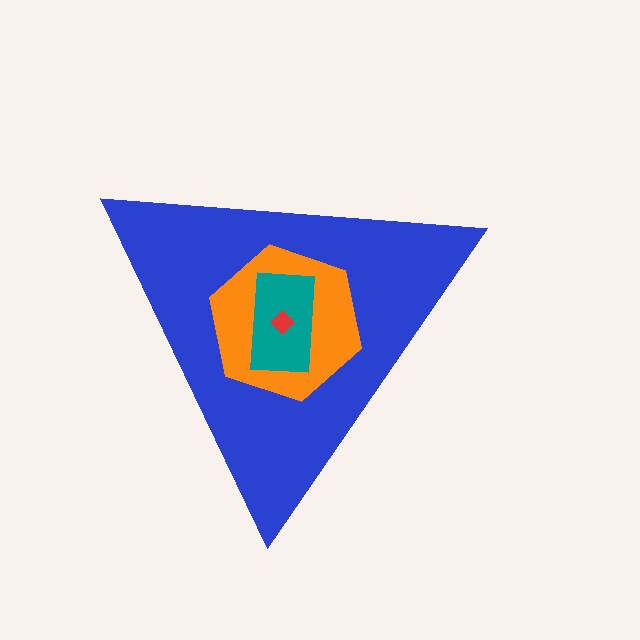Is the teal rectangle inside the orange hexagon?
Yes.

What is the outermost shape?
The blue triangle.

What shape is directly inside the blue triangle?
The orange hexagon.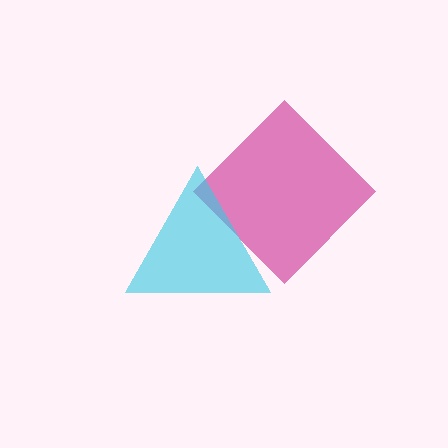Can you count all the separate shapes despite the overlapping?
Yes, there are 2 separate shapes.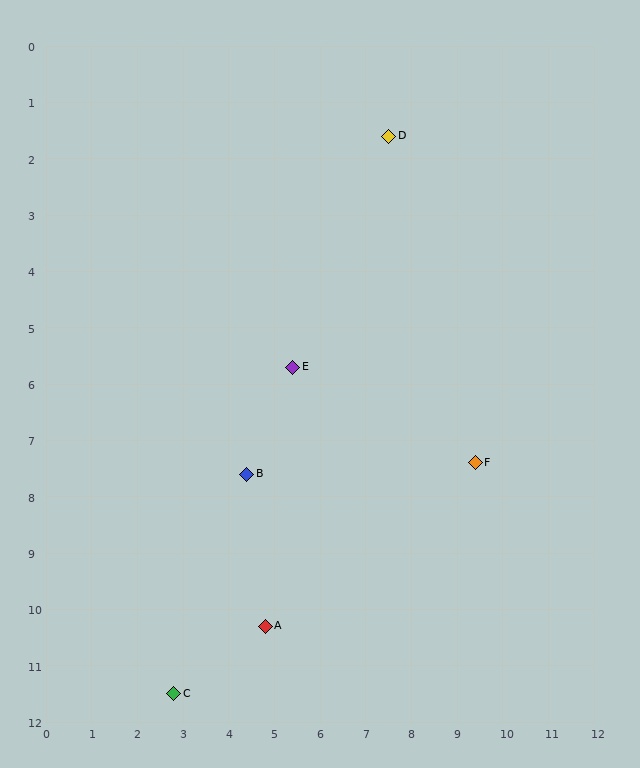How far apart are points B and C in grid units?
Points B and C are about 4.2 grid units apart.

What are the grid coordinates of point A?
Point A is at approximately (4.8, 10.3).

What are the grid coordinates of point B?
Point B is at approximately (4.4, 7.6).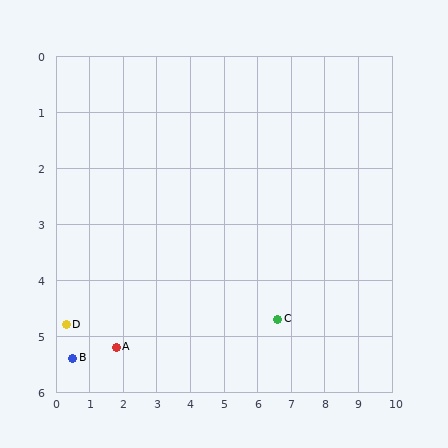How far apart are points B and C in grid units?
Points B and C are about 6.1 grid units apart.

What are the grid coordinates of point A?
Point A is at approximately (1.8, 5.2).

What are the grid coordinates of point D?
Point D is at approximately (0.3, 4.8).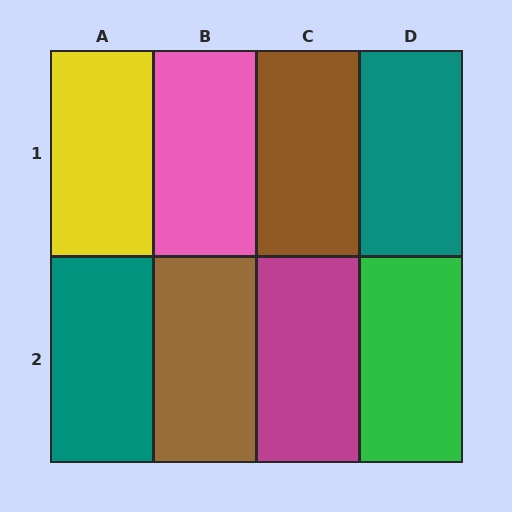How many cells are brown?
2 cells are brown.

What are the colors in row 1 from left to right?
Yellow, pink, brown, teal.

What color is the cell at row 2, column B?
Brown.